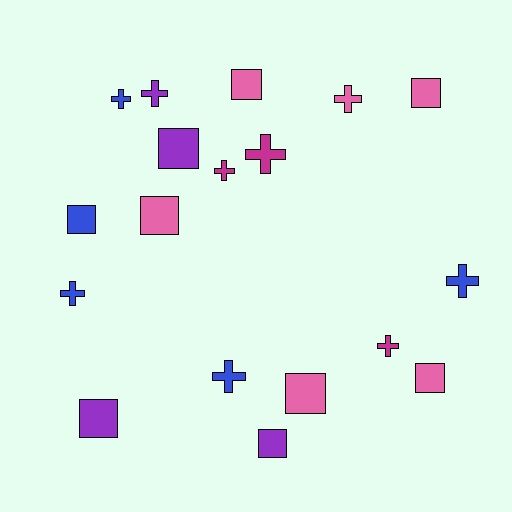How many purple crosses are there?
There is 1 purple cross.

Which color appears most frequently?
Pink, with 6 objects.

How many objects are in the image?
There are 18 objects.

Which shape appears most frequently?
Square, with 9 objects.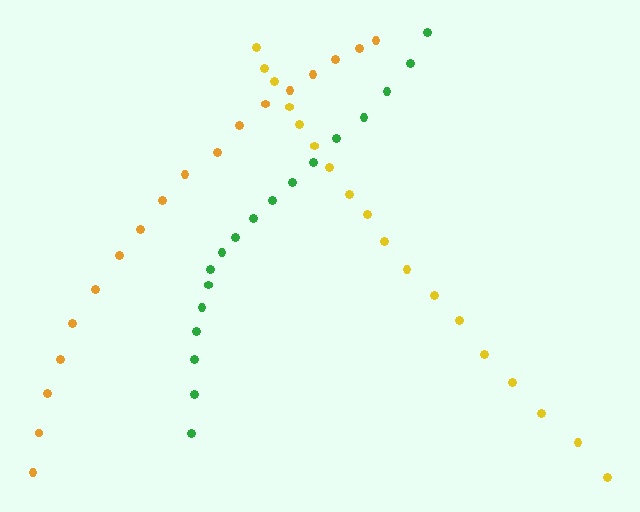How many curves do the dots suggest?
There are 3 distinct paths.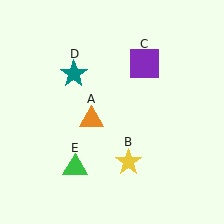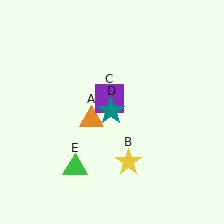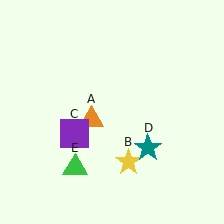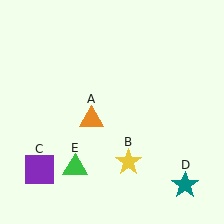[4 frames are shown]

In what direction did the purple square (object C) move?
The purple square (object C) moved down and to the left.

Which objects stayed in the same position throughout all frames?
Orange triangle (object A) and yellow star (object B) and green triangle (object E) remained stationary.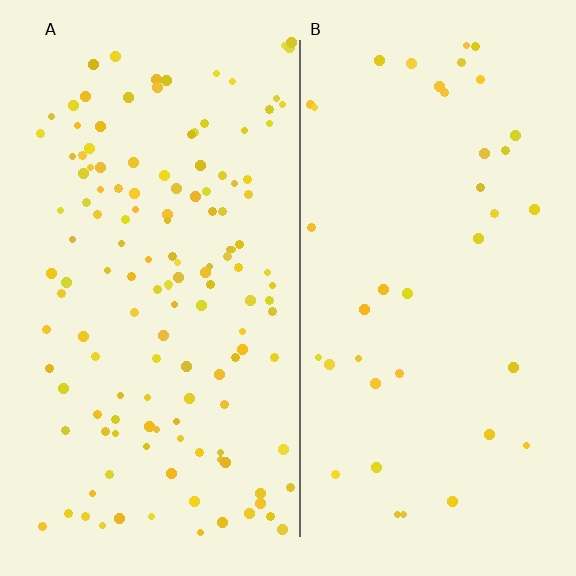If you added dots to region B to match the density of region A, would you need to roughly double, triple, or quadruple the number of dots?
Approximately quadruple.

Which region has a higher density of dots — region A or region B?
A (the left).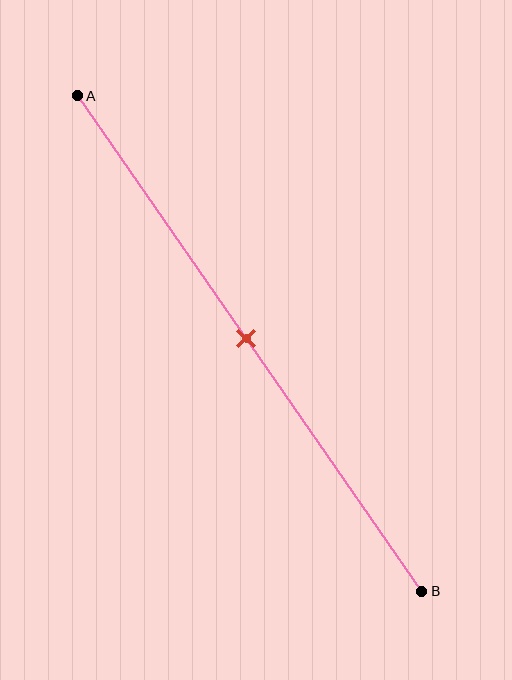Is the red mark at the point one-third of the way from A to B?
No, the mark is at about 50% from A, not at the 33% one-third point.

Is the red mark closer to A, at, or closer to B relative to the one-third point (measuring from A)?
The red mark is closer to point B than the one-third point of segment AB.